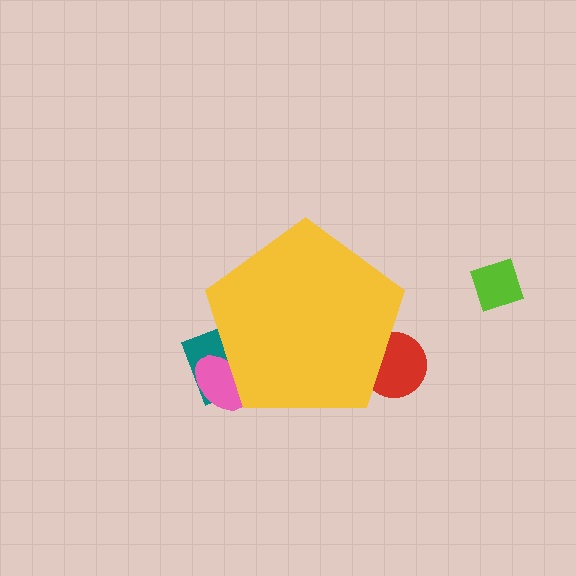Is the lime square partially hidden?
No, the lime square is fully visible.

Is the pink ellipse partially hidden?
Yes, the pink ellipse is partially hidden behind the yellow pentagon.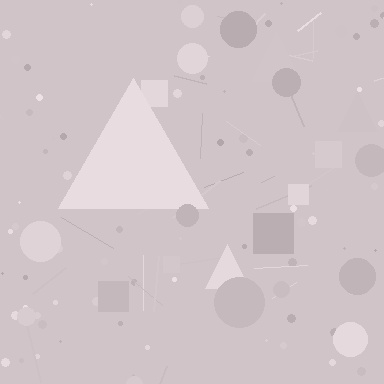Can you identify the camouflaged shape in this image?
The camouflaged shape is a triangle.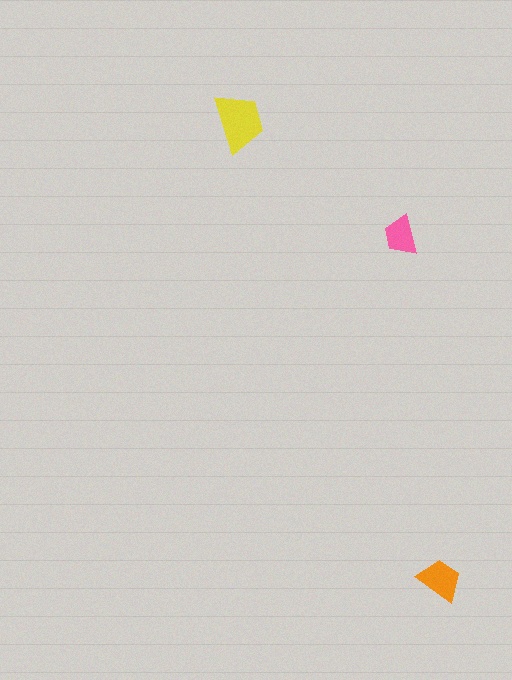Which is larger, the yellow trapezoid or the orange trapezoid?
The yellow one.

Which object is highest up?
The yellow trapezoid is topmost.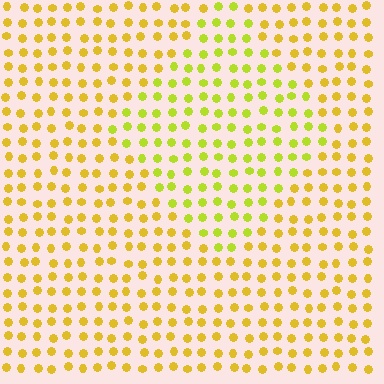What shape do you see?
I see a diamond.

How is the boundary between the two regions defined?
The boundary is defined purely by a slight shift in hue (about 26 degrees). Spacing, size, and orientation are identical on both sides.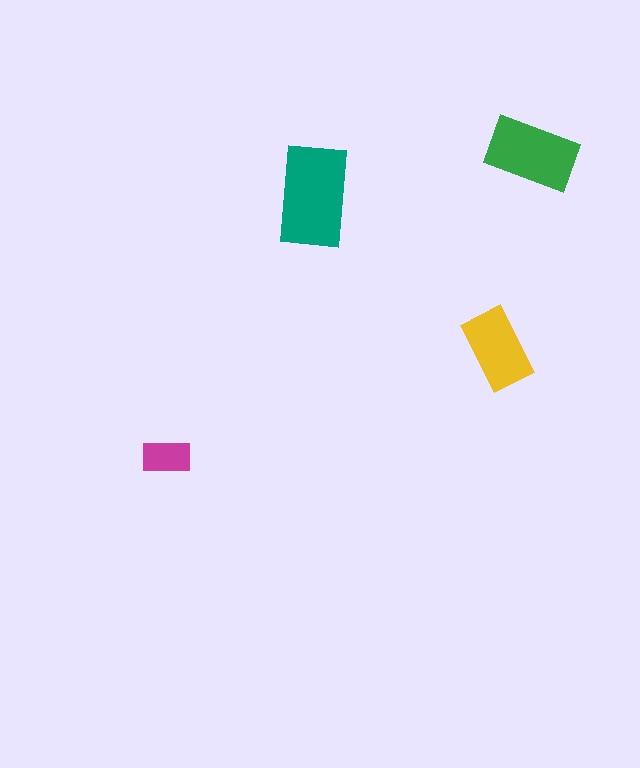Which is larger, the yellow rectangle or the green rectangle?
The green one.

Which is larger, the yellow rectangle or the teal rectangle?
The teal one.